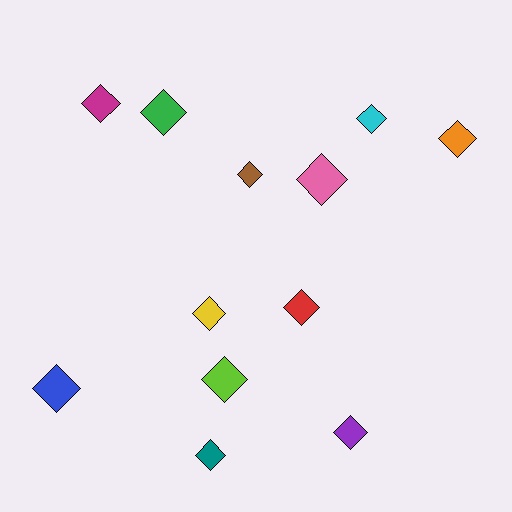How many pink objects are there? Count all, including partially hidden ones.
There is 1 pink object.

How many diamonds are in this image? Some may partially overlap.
There are 12 diamonds.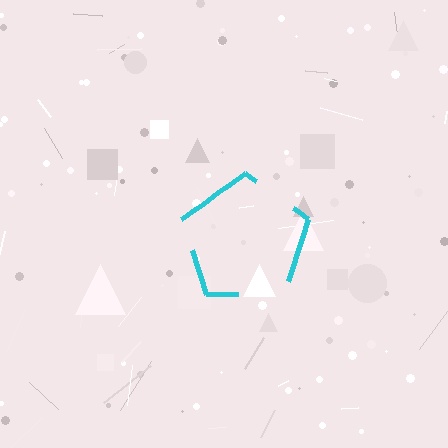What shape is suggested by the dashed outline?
The dashed outline suggests a pentagon.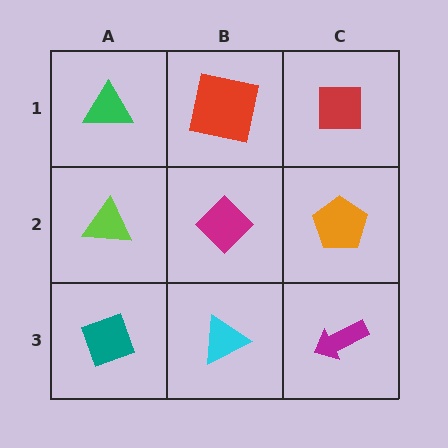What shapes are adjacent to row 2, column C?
A red square (row 1, column C), a magenta arrow (row 3, column C), a magenta diamond (row 2, column B).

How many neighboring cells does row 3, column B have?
3.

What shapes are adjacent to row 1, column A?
A lime triangle (row 2, column A), a red square (row 1, column B).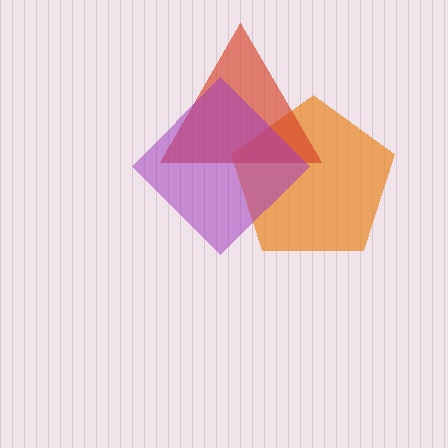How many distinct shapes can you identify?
There are 3 distinct shapes: an orange pentagon, a red triangle, a purple diamond.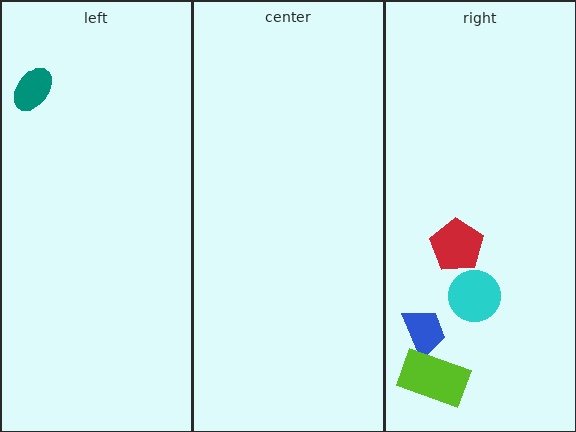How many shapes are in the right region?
4.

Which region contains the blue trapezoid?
The right region.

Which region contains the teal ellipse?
The left region.